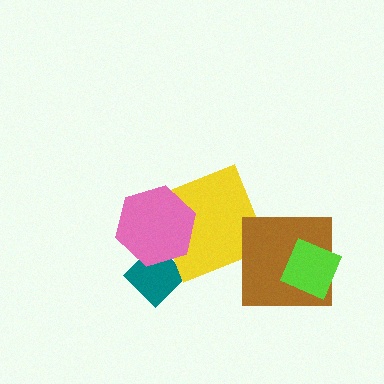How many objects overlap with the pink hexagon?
2 objects overlap with the pink hexagon.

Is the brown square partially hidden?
Yes, it is partially covered by another shape.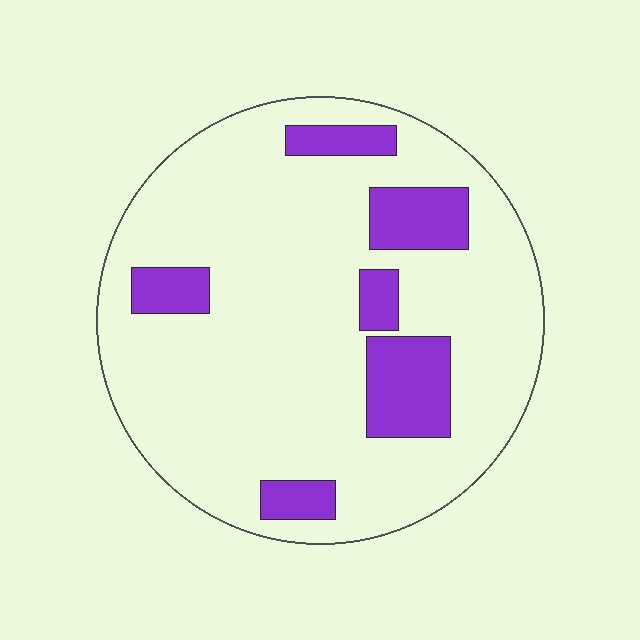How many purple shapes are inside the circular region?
6.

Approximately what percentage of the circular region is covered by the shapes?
Approximately 15%.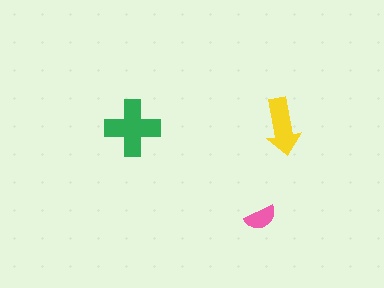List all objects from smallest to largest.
The pink semicircle, the yellow arrow, the green cross.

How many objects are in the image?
There are 3 objects in the image.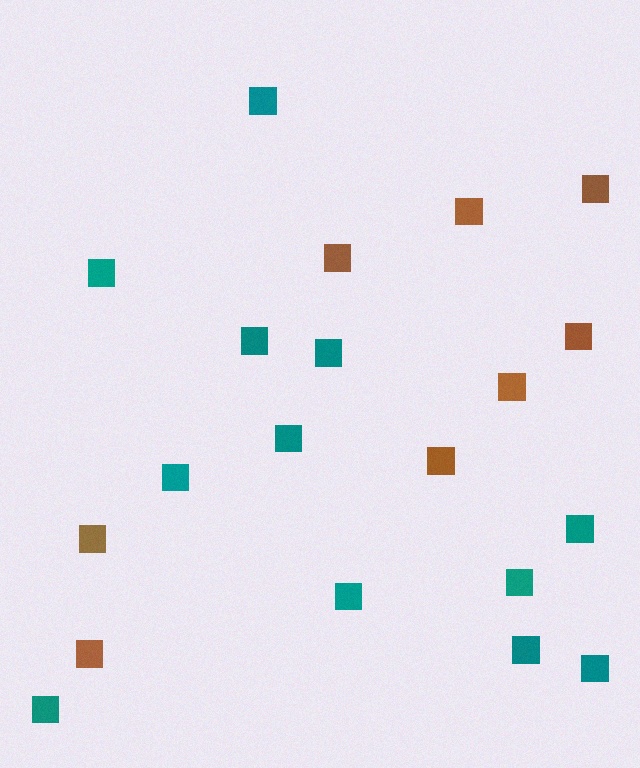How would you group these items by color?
There are 2 groups: one group of teal squares (12) and one group of brown squares (8).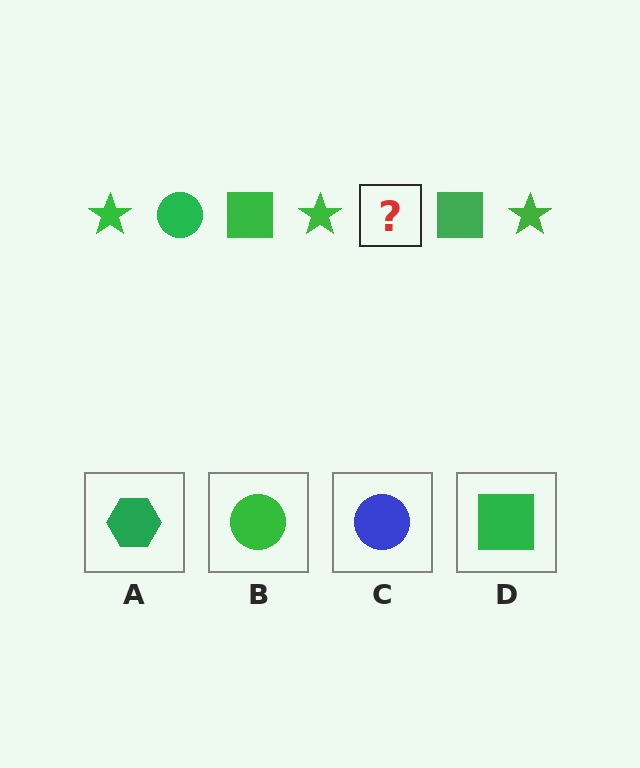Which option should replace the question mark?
Option B.